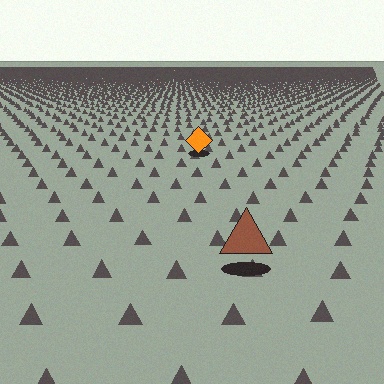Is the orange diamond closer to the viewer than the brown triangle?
No. The brown triangle is closer — you can tell from the texture gradient: the ground texture is coarser near it.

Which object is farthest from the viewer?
The orange diamond is farthest from the viewer. It appears smaller and the ground texture around it is denser.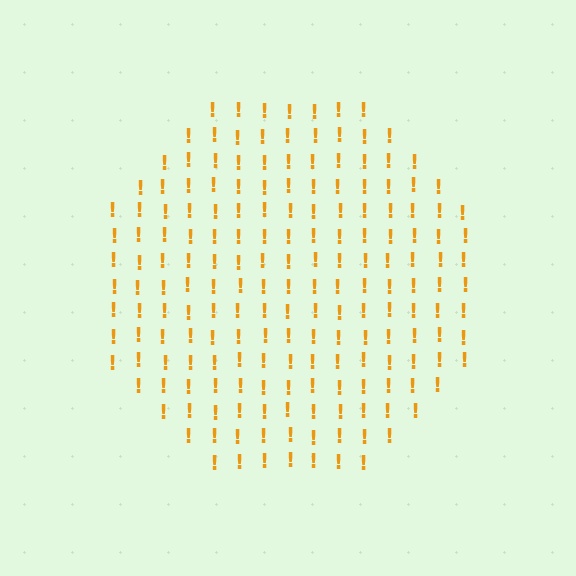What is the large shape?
The large shape is a circle.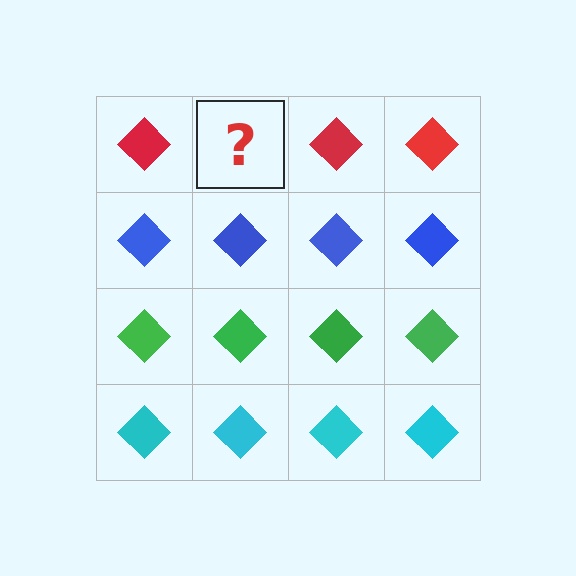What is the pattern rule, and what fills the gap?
The rule is that each row has a consistent color. The gap should be filled with a red diamond.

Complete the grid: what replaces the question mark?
The question mark should be replaced with a red diamond.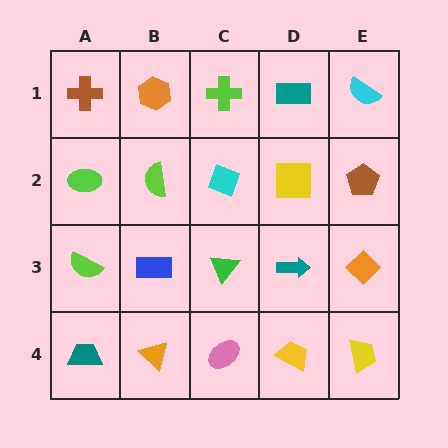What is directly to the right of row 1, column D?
A cyan semicircle.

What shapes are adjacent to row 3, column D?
A yellow square (row 2, column D), a yellow trapezoid (row 4, column D), a green triangle (row 3, column C), an orange diamond (row 3, column E).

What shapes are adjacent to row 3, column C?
A cyan diamond (row 2, column C), a pink ellipse (row 4, column C), a blue rectangle (row 3, column B), a teal arrow (row 3, column D).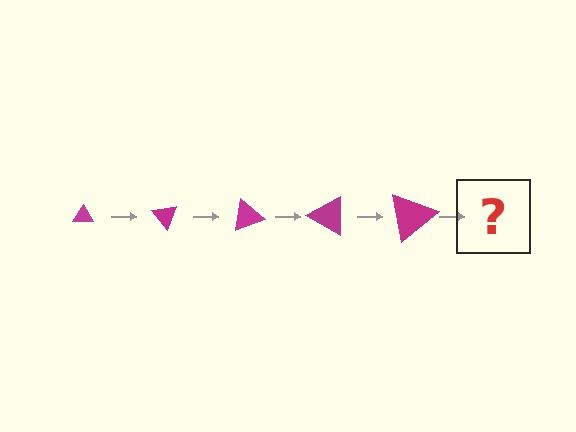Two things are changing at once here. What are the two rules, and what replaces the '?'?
The two rules are that the triangle grows larger each step and it rotates 50 degrees each step. The '?' should be a triangle, larger than the previous one and rotated 250 degrees from the start.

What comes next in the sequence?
The next element should be a triangle, larger than the previous one and rotated 250 degrees from the start.